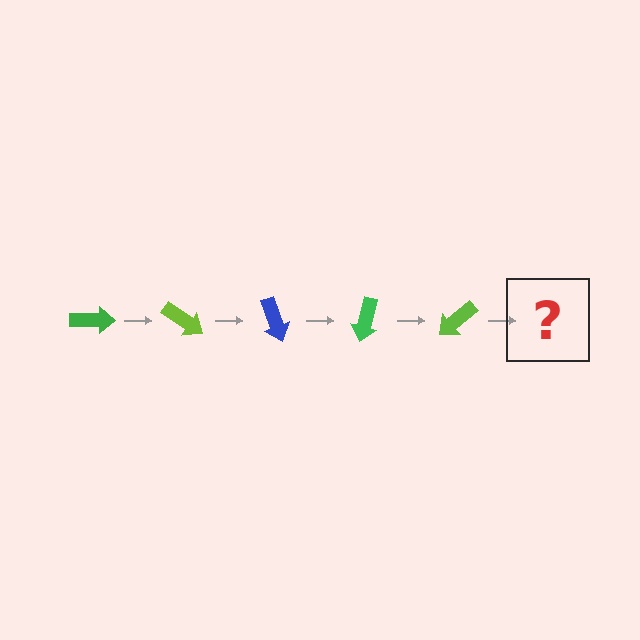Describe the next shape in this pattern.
It should be a blue arrow, rotated 175 degrees from the start.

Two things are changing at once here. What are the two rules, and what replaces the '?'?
The two rules are that it rotates 35 degrees each step and the color cycles through green, lime, and blue. The '?' should be a blue arrow, rotated 175 degrees from the start.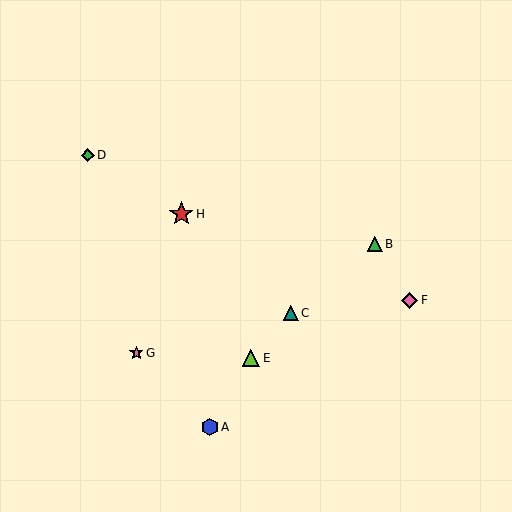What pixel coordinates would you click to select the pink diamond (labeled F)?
Click at (410, 300) to select the pink diamond F.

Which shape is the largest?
The red star (labeled H) is the largest.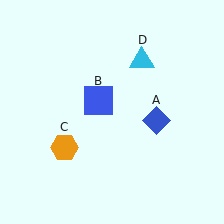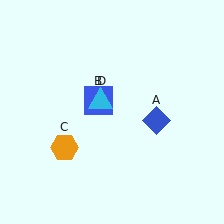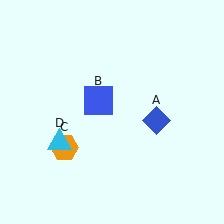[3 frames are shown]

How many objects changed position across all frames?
1 object changed position: cyan triangle (object D).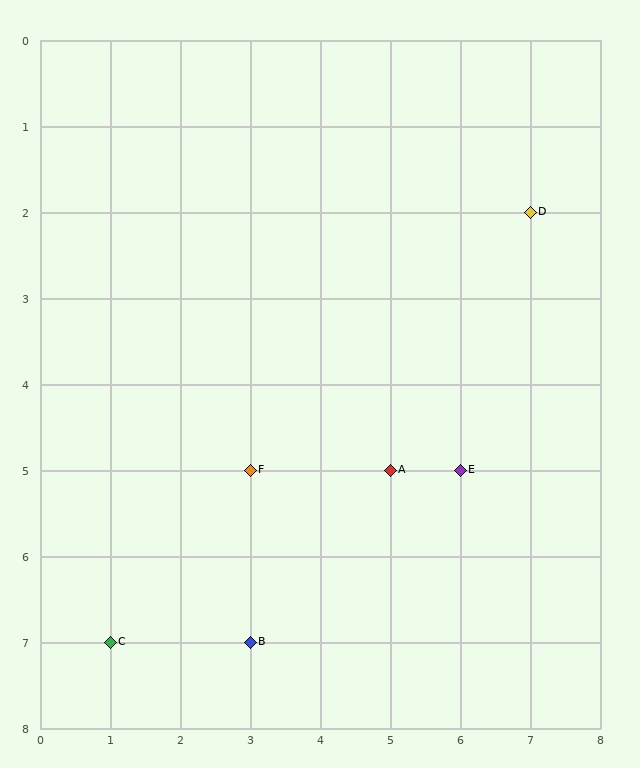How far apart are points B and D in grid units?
Points B and D are 4 columns and 5 rows apart (about 6.4 grid units diagonally).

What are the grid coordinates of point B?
Point B is at grid coordinates (3, 7).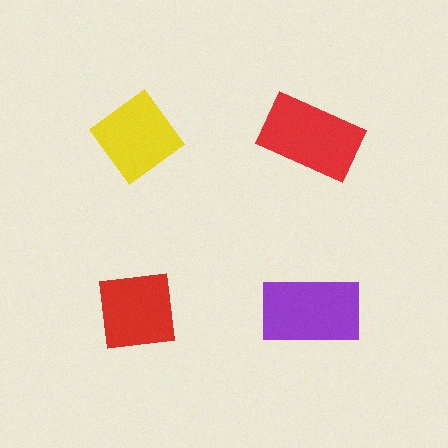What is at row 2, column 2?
A purple rectangle.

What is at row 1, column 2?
A red rectangle.